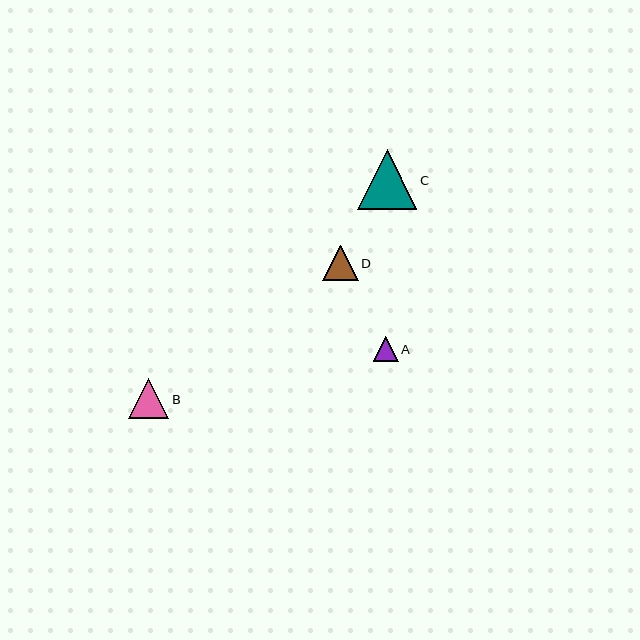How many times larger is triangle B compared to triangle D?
Triangle B is approximately 1.1 times the size of triangle D.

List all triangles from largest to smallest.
From largest to smallest: C, B, D, A.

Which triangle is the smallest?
Triangle A is the smallest with a size of approximately 25 pixels.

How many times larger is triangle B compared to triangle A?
Triangle B is approximately 1.6 times the size of triangle A.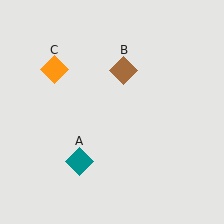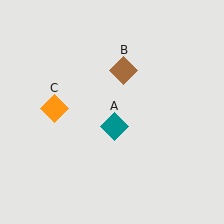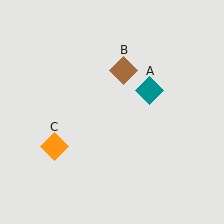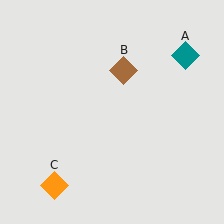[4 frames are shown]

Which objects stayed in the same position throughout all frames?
Brown diamond (object B) remained stationary.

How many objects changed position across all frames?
2 objects changed position: teal diamond (object A), orange diamond (object C).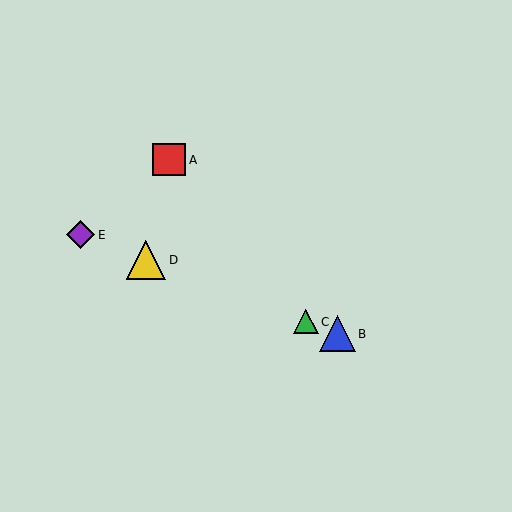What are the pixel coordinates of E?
Object E is at (81, 235).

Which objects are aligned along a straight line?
Objects B, C, D, E are aligned along a straight line.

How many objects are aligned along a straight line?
4 objects (B, C, D, E) are aligned along a straight line.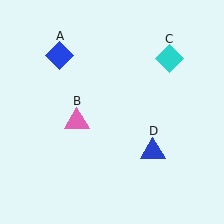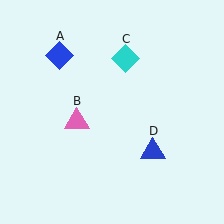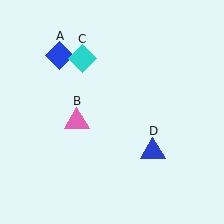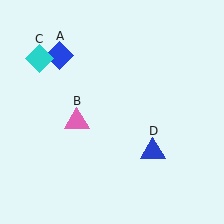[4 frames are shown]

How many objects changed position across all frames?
1 object changed position: cyan diamond (object C).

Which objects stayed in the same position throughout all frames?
Blue diamond (object A) and pink triangle (object B) and blue triangle (object D) remained stationary.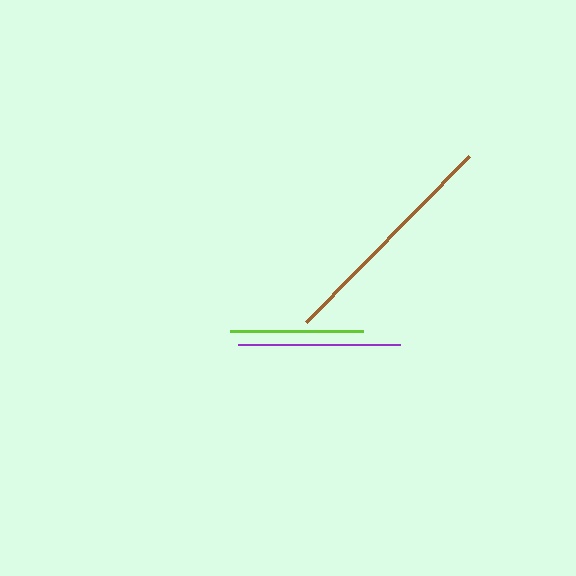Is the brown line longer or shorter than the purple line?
The brown line is longer than the purple line.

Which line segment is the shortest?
The lime line is the shortest at approximately 134 pixels.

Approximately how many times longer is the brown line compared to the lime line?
The brown line is approximately 1.7 times the length of the lime line.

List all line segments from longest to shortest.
From longest to shortest: brown, purple, lime.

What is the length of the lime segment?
The lime segment is approximately 134 pixels long.